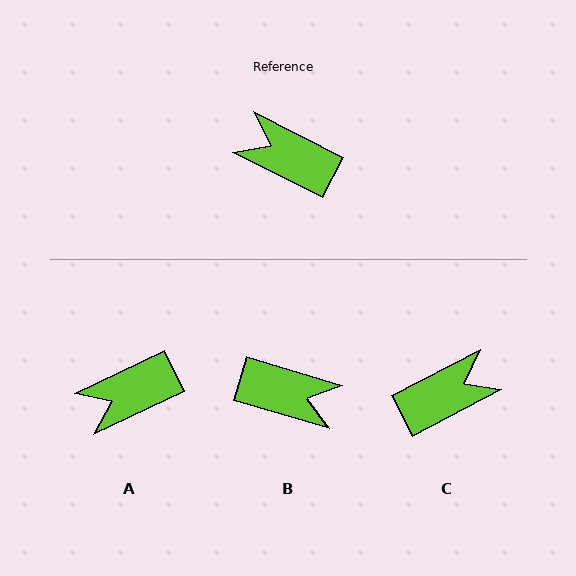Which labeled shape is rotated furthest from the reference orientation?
B, about 170 degrees away.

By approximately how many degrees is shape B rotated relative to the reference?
Approximately 170 degrees clockwise.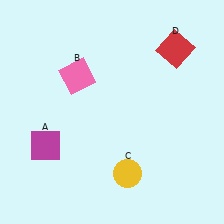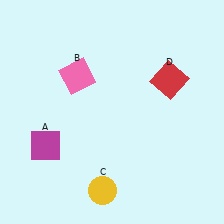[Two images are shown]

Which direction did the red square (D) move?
The red square (D) moved down.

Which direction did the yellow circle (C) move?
The yellow circle (C) moved left.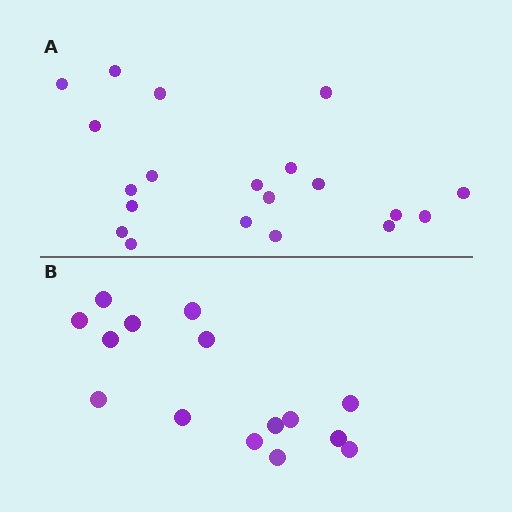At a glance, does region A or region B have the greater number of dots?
Region A (the top region) has more dots.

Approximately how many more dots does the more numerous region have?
Region A has about 5 more dots than region B.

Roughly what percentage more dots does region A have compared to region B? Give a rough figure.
About 35% more.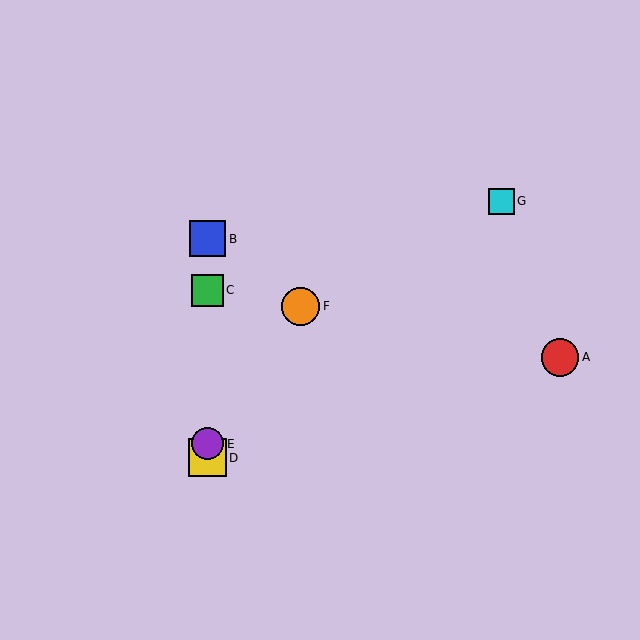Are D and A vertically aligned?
No, D is at x≈208 and A is at x≈560.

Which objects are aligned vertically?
Objects B, C, D, E are aligned vertically.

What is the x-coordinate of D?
Object D is at x≈208.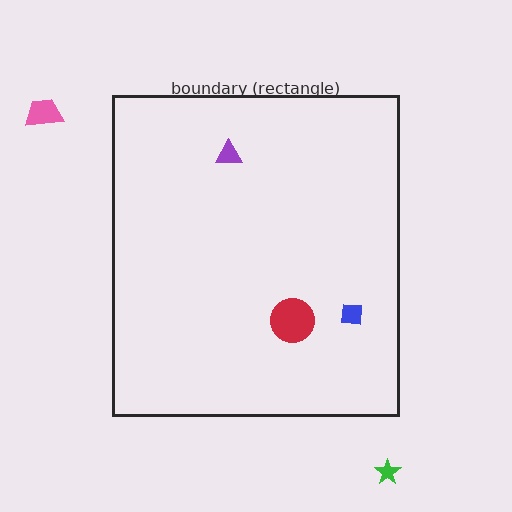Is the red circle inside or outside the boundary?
Inside.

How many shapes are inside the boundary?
3 inside, 2 outside.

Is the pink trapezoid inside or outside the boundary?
Outside.